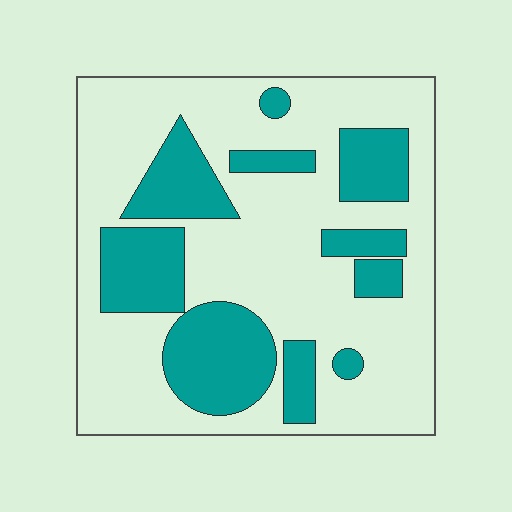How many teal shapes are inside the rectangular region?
10.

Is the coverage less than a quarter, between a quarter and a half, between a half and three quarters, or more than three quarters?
Between a quarter and a half.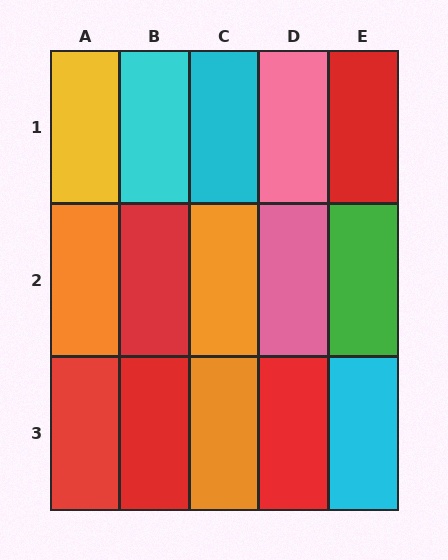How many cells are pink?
2 cells are pink.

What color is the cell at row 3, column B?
Red.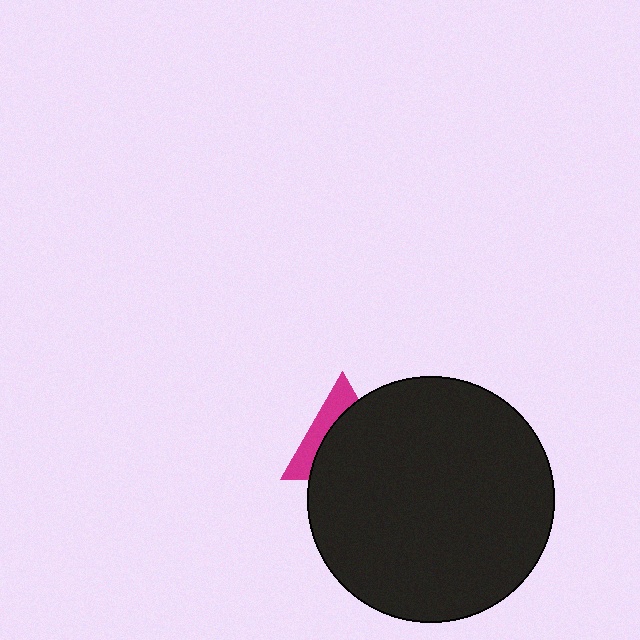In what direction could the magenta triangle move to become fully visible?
The magenta triangle could move toward the upper-left. That would shift it out from behind the black circle entirely.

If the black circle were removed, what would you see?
You would see the complete magenta triangle.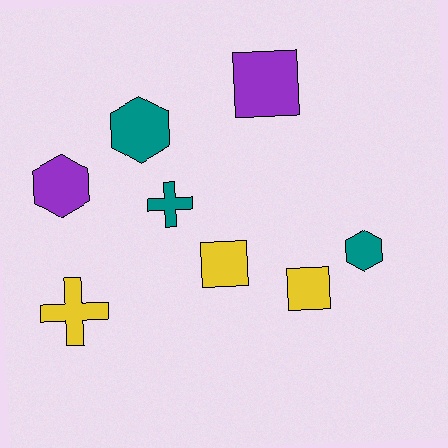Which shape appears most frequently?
Hexagon, with 3 objects.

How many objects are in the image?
There are 8 objects.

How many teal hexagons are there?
There are 2 teal hexagons.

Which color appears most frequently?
Yellow, with 3 objects.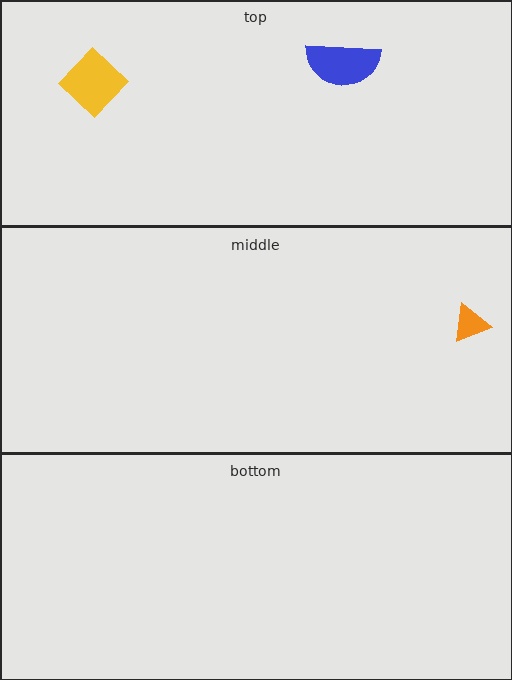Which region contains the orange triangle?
The middle region.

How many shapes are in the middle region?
1.